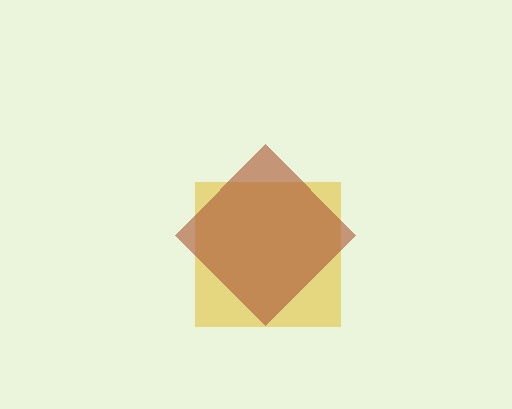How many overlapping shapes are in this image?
There are 2 overlapping shapes in the image.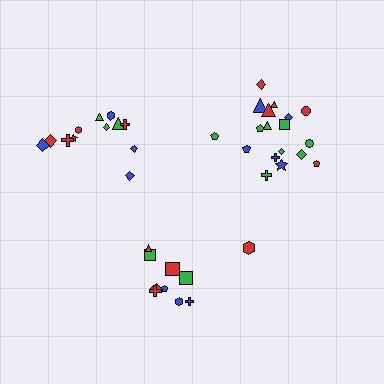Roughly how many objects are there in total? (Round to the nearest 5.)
Roughly 40 objects in total.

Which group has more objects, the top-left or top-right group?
The top-right group.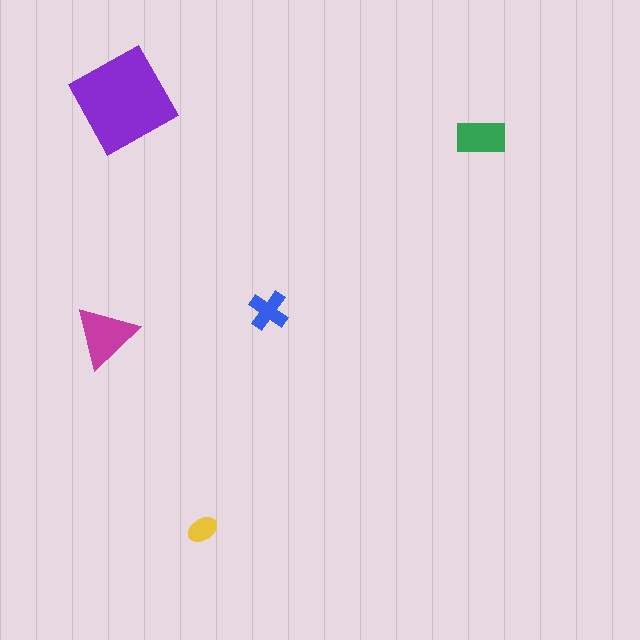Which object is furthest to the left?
The magenta triangle is leftmost.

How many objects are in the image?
There are 5 objects in the image.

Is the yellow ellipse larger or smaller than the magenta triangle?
Smaller.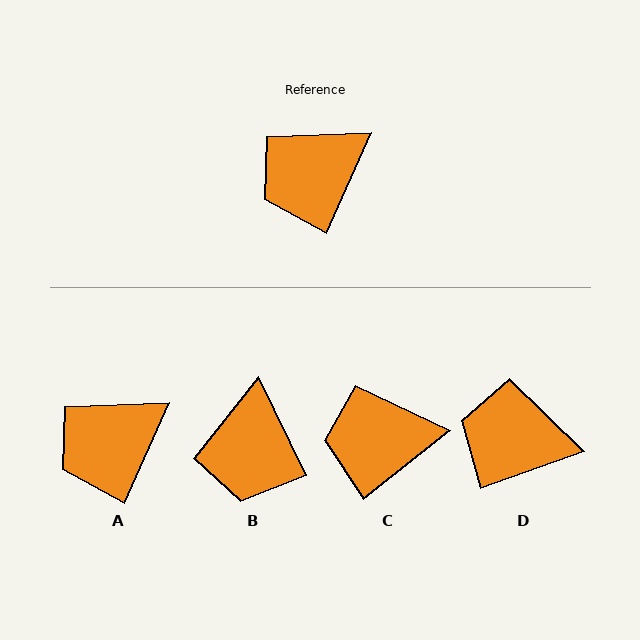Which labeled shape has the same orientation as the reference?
A.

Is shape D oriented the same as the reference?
No, it is off by about 47 degrees.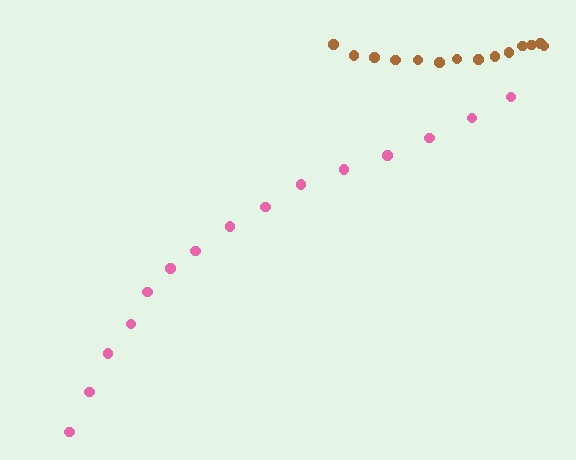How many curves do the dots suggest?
There are 2 distinct paths.